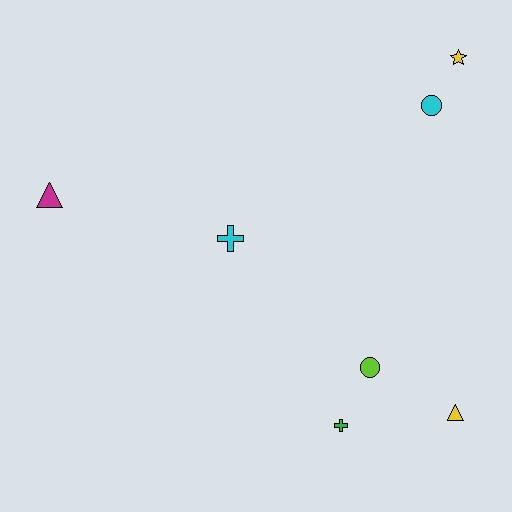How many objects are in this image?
There are 7 objects.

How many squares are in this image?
There are no squares.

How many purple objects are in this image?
There are no purple objects.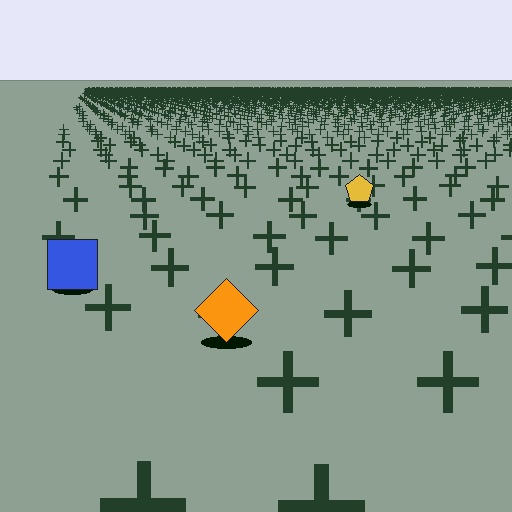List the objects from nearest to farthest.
From nearest to farthest: the orange diamond, the blue square, the yellow pentagon.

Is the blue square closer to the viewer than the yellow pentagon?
Yes. The blue square is closer — you can tell from the texture gradient: the ground texture is coarser near it.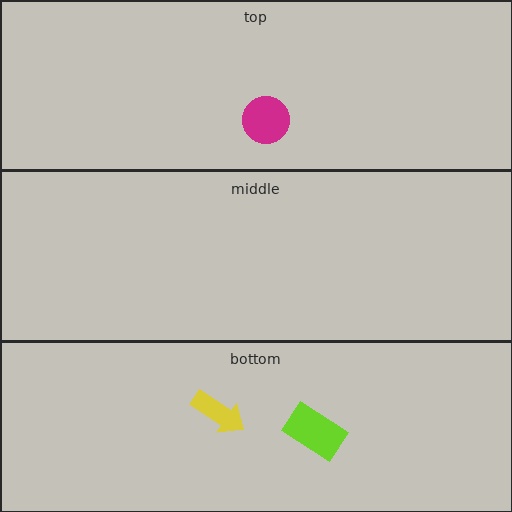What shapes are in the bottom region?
The yellow arrow, the lime rectangle.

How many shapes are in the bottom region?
2.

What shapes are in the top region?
The magenta circle.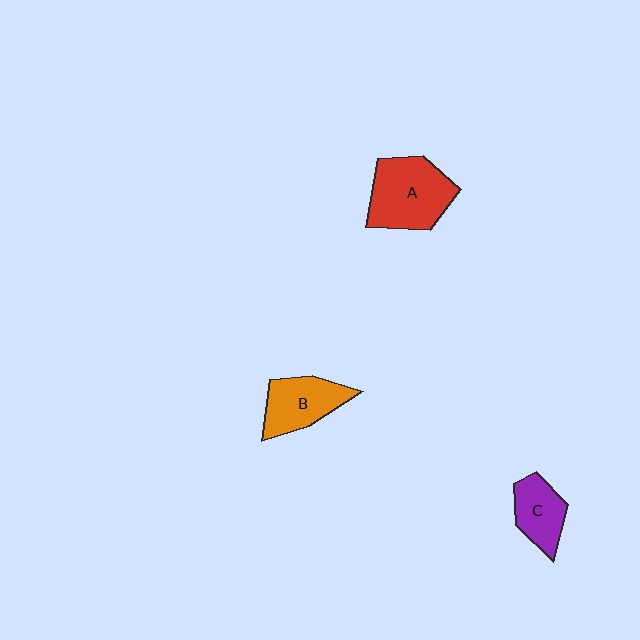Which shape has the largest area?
Shape A (red).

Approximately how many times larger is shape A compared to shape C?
Approximately 1.7 times.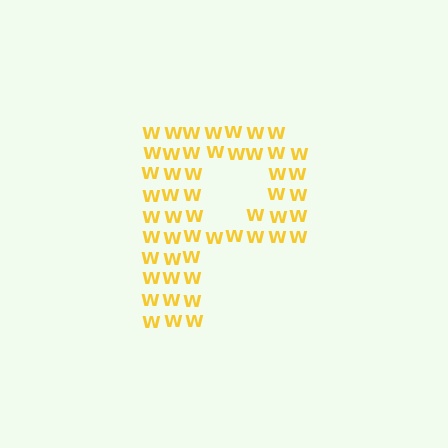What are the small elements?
The small elements are letter W's.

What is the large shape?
The large shape is the letter P.